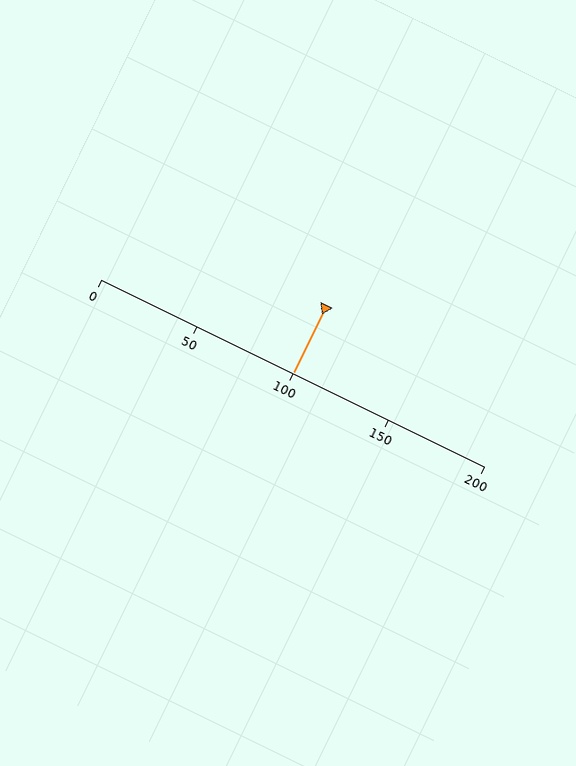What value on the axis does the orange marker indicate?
The marker indicates approximately 100.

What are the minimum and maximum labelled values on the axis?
The axis runs from 0 to 200.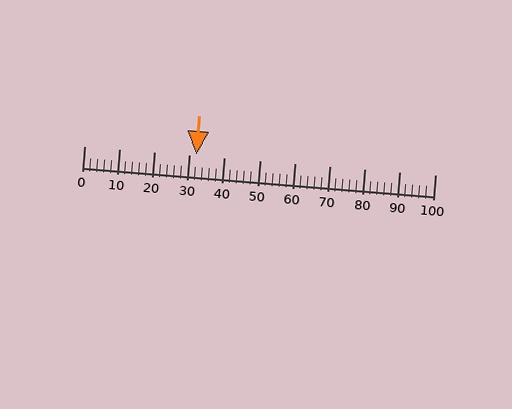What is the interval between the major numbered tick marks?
The major tick marks are spaced 10 units apart.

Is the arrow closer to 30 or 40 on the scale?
The arrow is closer to 30.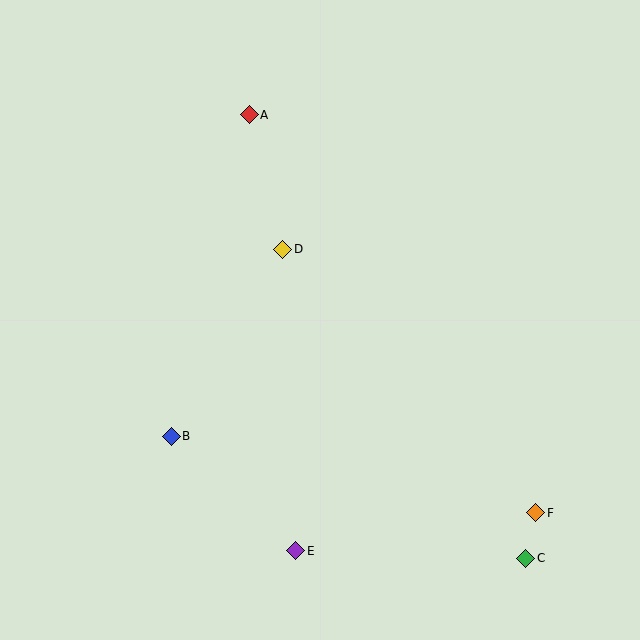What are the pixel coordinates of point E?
Point E is at (296, 551).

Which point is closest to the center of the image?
Point D at (283, 249) is closest to the center.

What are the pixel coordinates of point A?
Point A is at (249, 115).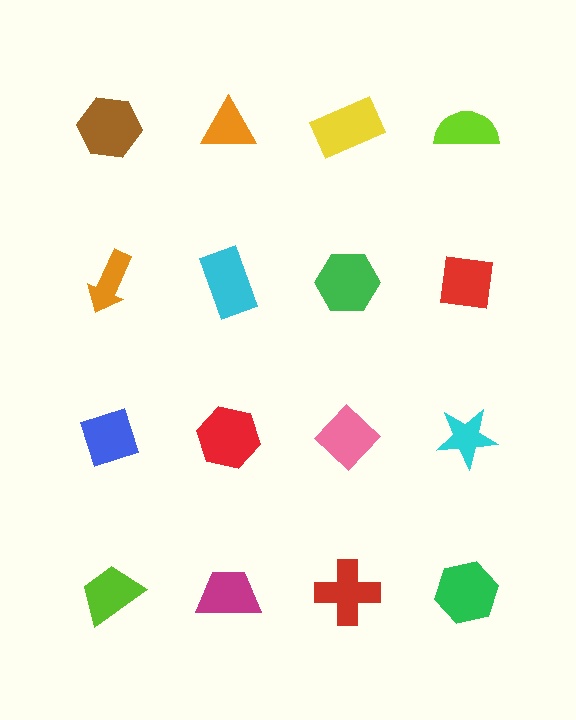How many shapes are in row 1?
4 shapes.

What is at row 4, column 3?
A red cross.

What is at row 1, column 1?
A brown hexagon.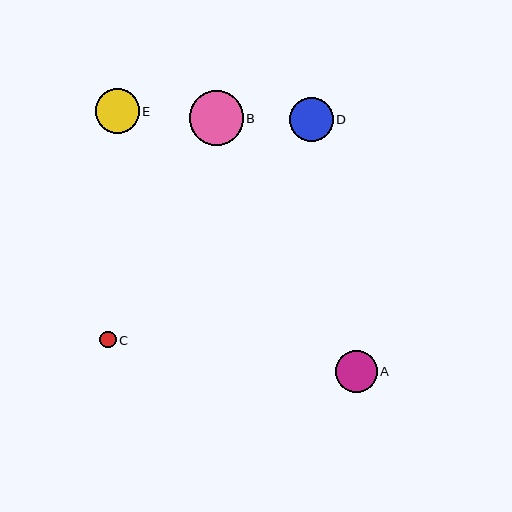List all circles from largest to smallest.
From largest to smallest: B, E, D, A, C.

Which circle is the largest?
Circle B is the largest with a size of approximately 54 pixels.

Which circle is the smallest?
Circle C is the smallest with a size of approximately 17 pixels.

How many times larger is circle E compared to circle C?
Circle E is approximately 2.7 times the size of circle C.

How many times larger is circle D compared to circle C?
Circle D is approximately 2.7 times the size of circle C.